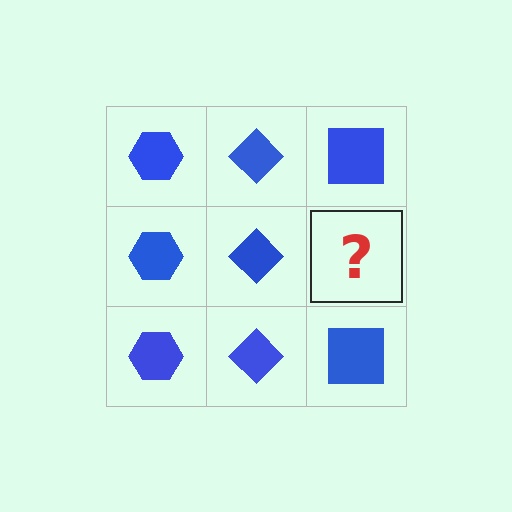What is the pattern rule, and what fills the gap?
The rule is that each column has a consistent shape. The gap should be filled with a blue square.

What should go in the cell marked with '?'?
The missing cell should contain a blue square.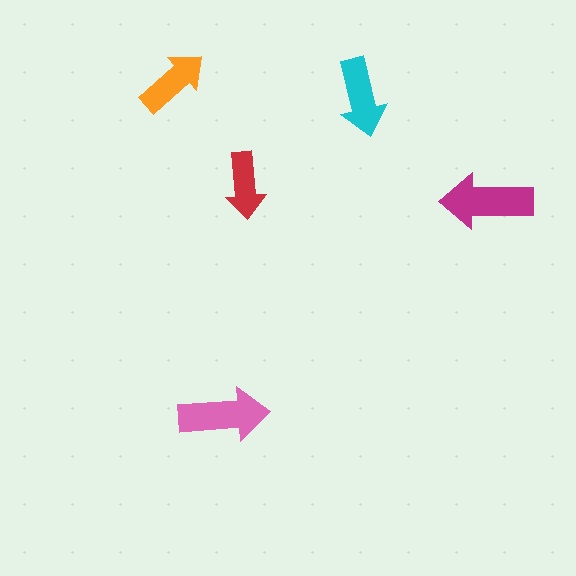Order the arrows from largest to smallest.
the magenta one, the pink one, the cyan one, the orange one, the red one.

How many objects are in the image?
There are 5 objects in the image.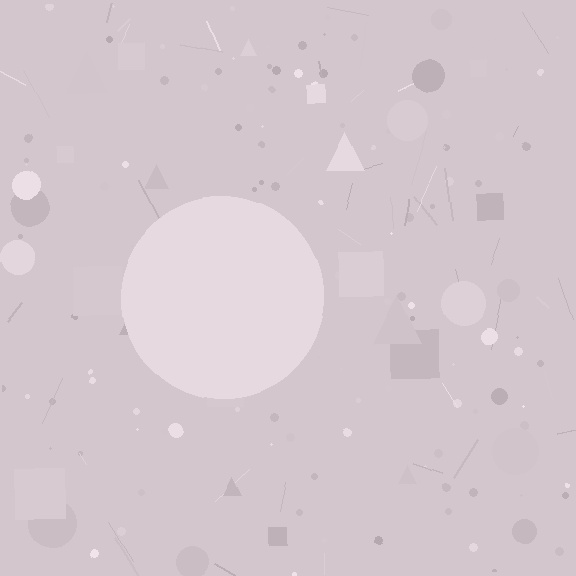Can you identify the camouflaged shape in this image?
The camouflaged shape is a circle.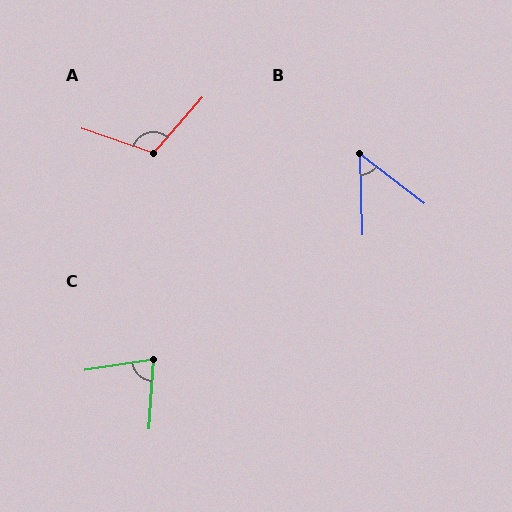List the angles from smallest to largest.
B (51°), C (78°), A (113°).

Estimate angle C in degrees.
Approximately 78 degrees.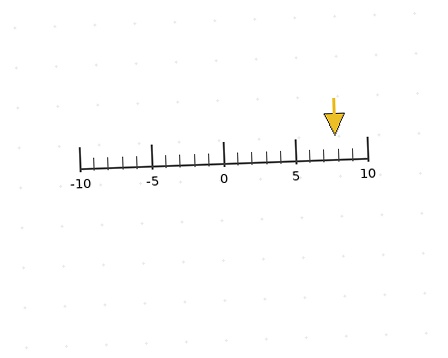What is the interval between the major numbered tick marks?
The major tick marks are spaced 5 units apart.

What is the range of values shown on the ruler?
The ruler shows values from -10 to 10.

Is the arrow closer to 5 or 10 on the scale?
The arrow is closer to 10.